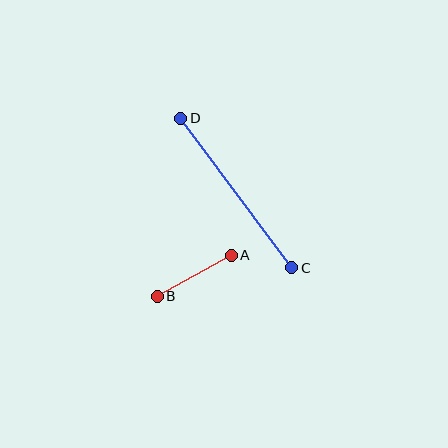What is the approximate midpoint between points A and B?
The midpoint is at approximately (194, 276) pixels.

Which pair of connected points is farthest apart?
Points C and D are farthest apart.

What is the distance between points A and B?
The distance is approximately 85 pixels.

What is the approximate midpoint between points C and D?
The midpoint is at approximately (236, 193) pixels.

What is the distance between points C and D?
The distance is approximately 186 pixels.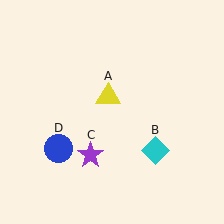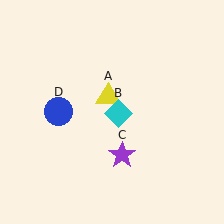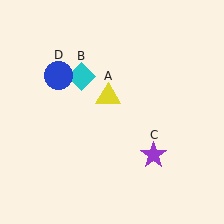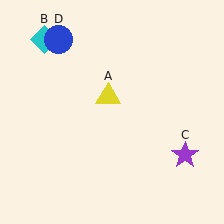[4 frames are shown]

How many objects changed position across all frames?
3 objects changed position: cyan diamond (object B), purple star (object C), blue circle (object D).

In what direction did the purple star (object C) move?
The purple star (object C) moved right.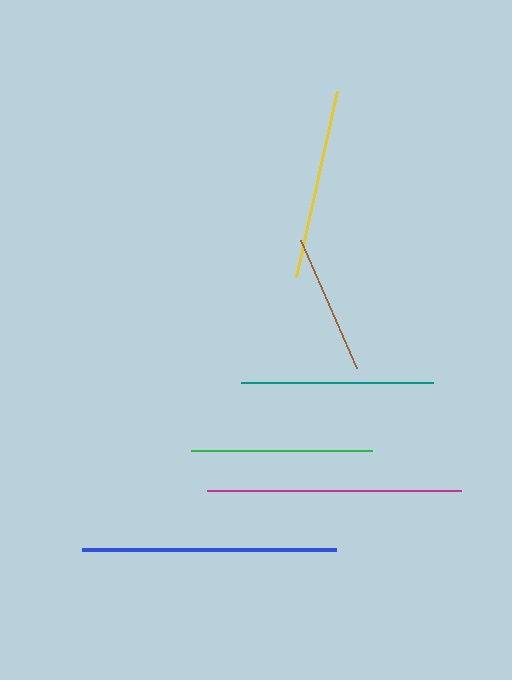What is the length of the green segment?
The green segment is approximately 182 pixels long.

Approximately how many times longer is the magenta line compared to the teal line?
The magenta line is approximately 1.3 times the length of the teal line.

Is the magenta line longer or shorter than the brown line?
The magenta line is longer than the brown line.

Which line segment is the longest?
The magenta line is the longest at approximately 254 pixels.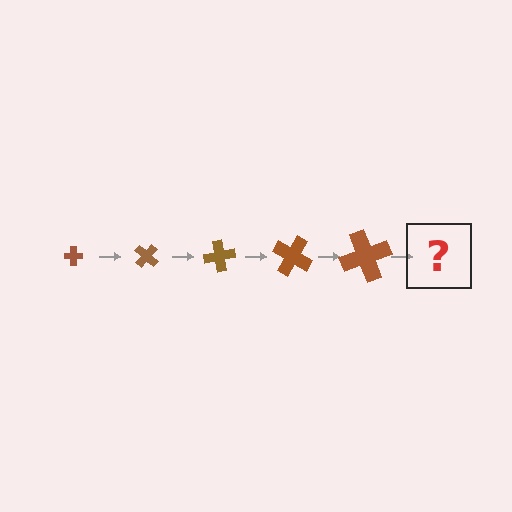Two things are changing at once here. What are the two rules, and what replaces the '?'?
The two rules are that the cross grows larger each step and it rotates 40 degrees each step. The '?' should be a cross, larger than the previous one and rotated 200 degrees from the start.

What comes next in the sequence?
The next element should be a cross, larger than the previous one and rotated 200 degrees from the start.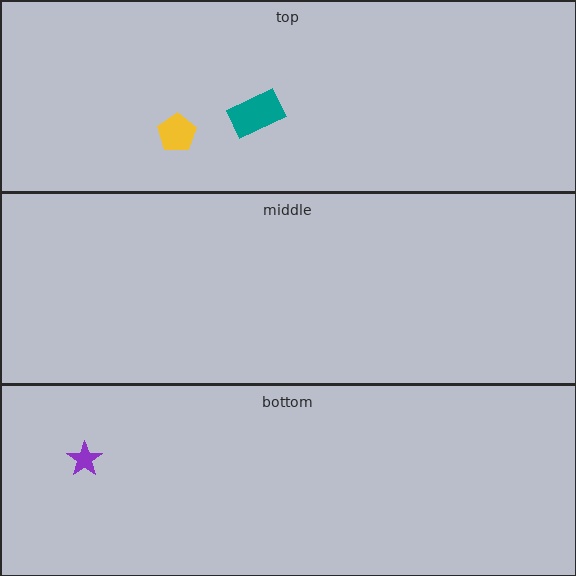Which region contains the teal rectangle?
The top region.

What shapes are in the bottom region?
The purple star.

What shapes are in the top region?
The teal rectangle, the yellow pentagon.